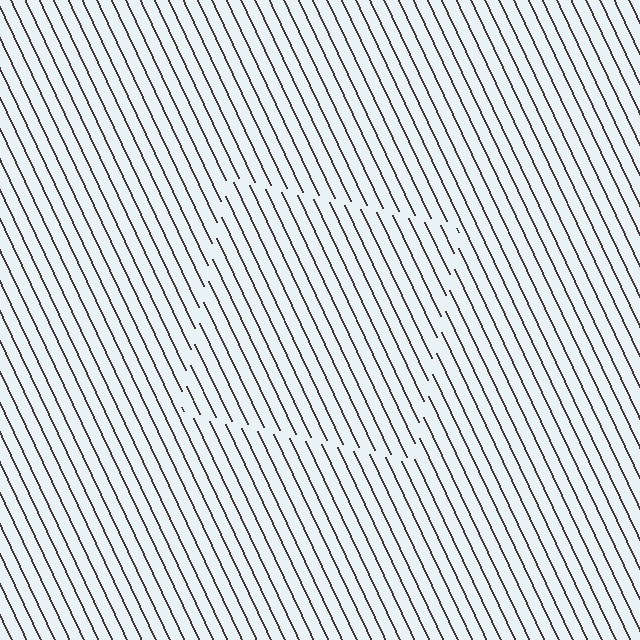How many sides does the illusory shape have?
4 sides — the line-ends trace a square.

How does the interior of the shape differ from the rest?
The interior of the shape contains the same grating, shifted by half a period — the contour is defined by the phase discontinuity where line-ends from the inner and outer gratings abut.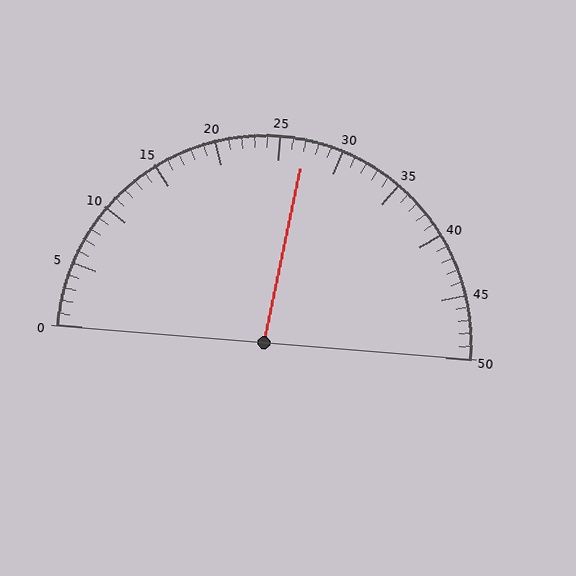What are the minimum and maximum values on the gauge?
The gauge ranges from 0 to 50.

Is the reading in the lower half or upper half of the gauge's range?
The reading is in the upper half of the range (0 to 50).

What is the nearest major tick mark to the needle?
The nearest major tick mark is 25.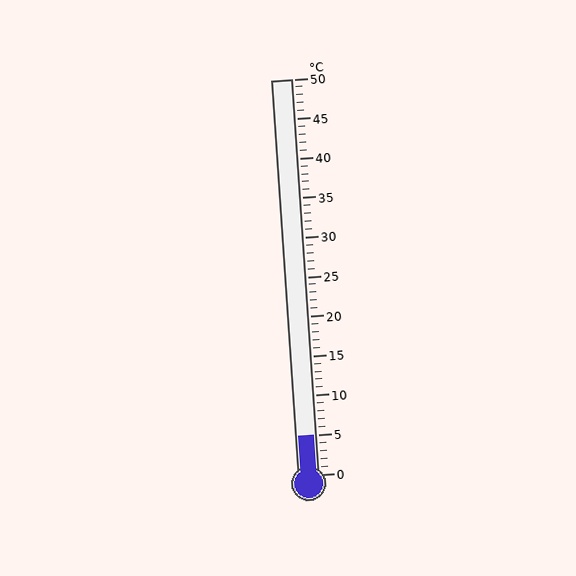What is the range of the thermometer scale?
The thermometer scale ranges from 0°C to 50°C.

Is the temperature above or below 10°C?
The temperature is below 10°C.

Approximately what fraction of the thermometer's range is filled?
The thermometer is filled to approximately 10% of its range.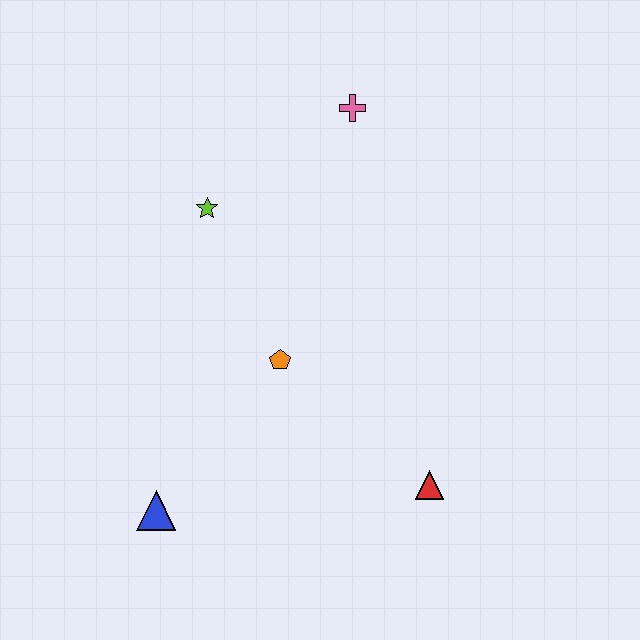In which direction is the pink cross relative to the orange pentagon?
The pink cross is above the orange pentagon.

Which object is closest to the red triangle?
The orange pentagon is closest to the red triangle.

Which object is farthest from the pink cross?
The blue triangle is farthest from the pink cross.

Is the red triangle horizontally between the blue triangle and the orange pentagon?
No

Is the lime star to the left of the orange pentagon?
Yes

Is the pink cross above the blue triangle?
Yes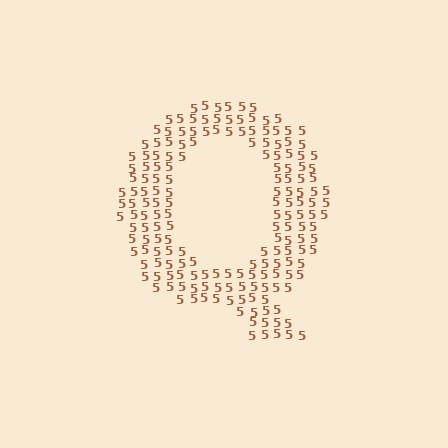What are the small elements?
The small elements are digit 5's.